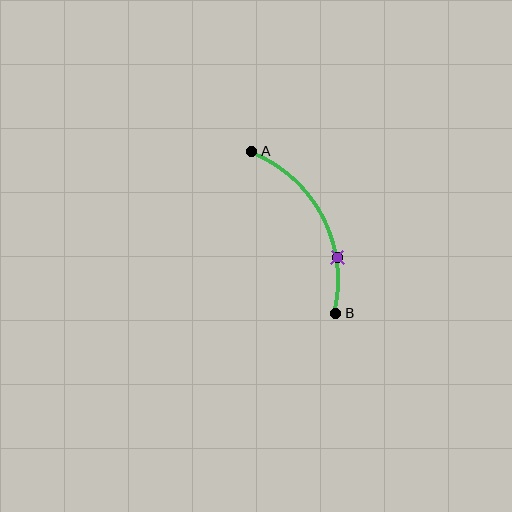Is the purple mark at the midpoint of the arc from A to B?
No. The purple mark lies on the arc but is closer to endpoint B. The arc midpoint would be at the point on the curve equidistant along the arc from both A and B.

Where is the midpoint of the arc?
The arc midpoint is the point on the curve farthest from the straight line joining A and B. It sits to the right of that line.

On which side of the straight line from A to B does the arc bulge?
The arc bulges to the right of the straight line connecting A and B.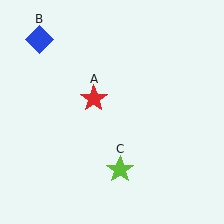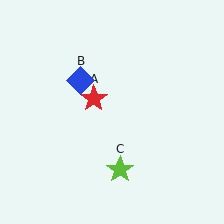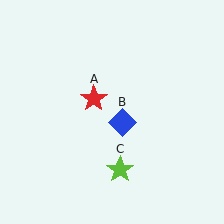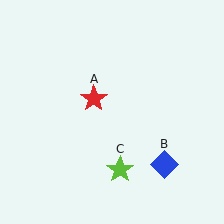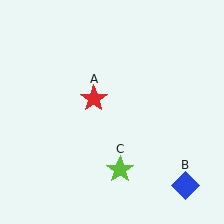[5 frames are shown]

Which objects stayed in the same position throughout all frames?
Red star (object A) and lime star (object C) remained stationary.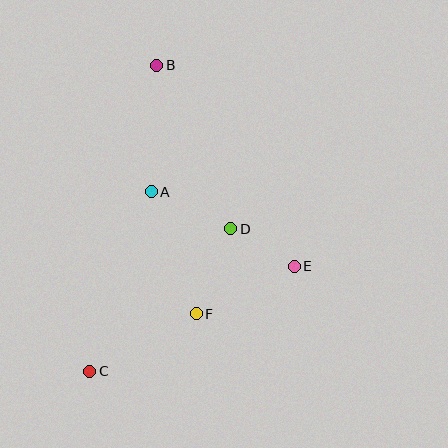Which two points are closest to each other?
Points D and E are closest to each other.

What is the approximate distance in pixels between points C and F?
The distance between C and F is approximately 121 pixels.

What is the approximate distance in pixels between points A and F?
The distance between A and F is approximately 130 pixels.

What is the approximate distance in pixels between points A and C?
The distance between A and C is approximately 190 pixels.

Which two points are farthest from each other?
Points B and C are farthest from each other.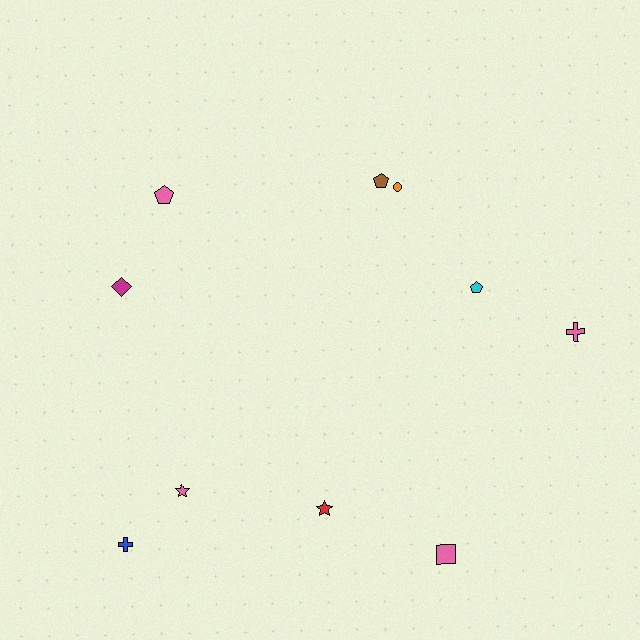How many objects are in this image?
There are 10 objects.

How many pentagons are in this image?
There are 3 pentagons.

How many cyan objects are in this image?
There is 1 cyan object.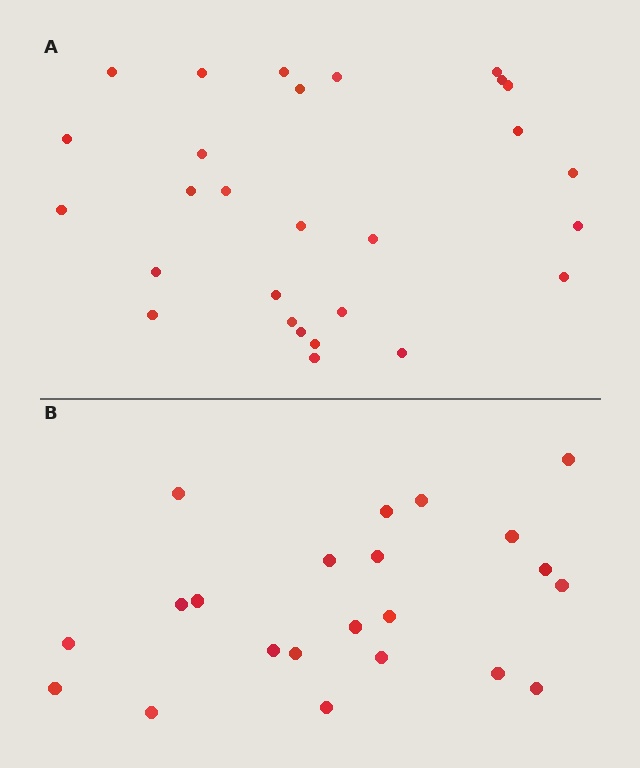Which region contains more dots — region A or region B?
Region A (the top region) has more dots.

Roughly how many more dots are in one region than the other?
Region A has about 6 more dots than region B.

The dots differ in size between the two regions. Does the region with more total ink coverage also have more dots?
No. Region B has more total ink coverage because its dots are larger, but region A actually contains more individual dots. Total area can be misleading — the number of items is what matters here.